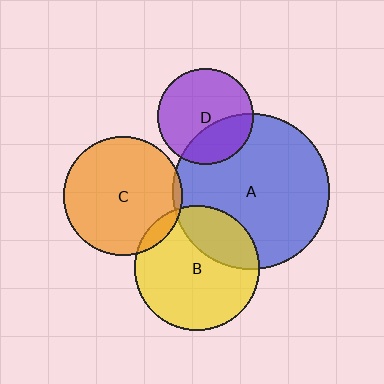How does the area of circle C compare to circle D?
Approximately 1.5 times.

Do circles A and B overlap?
Yes.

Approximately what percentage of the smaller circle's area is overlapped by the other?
Approximately 30%.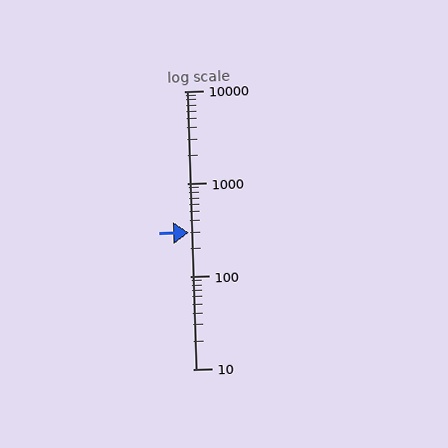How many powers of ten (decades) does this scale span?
The scale spans 3 decades, from 10 to 10000.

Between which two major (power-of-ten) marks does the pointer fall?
The pointer is between 100 and 1000.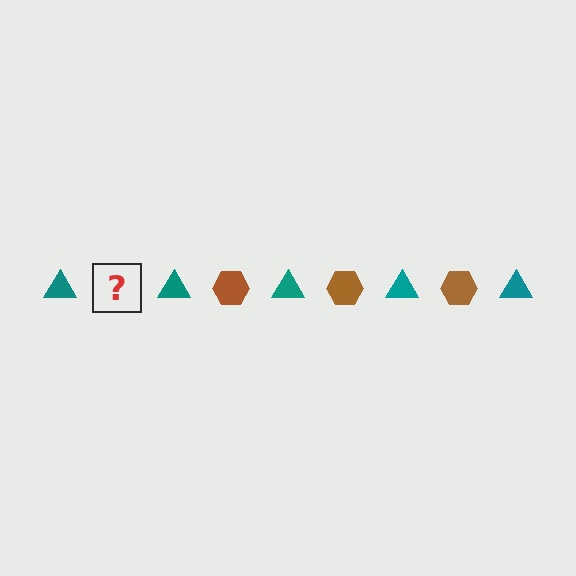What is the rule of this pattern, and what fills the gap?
The rule is that the pattern alternates between teal triangle and brown hexagon. The gap should be filled with a brown hexagon.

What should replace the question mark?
The question mark should be replaced with a brown hexagon.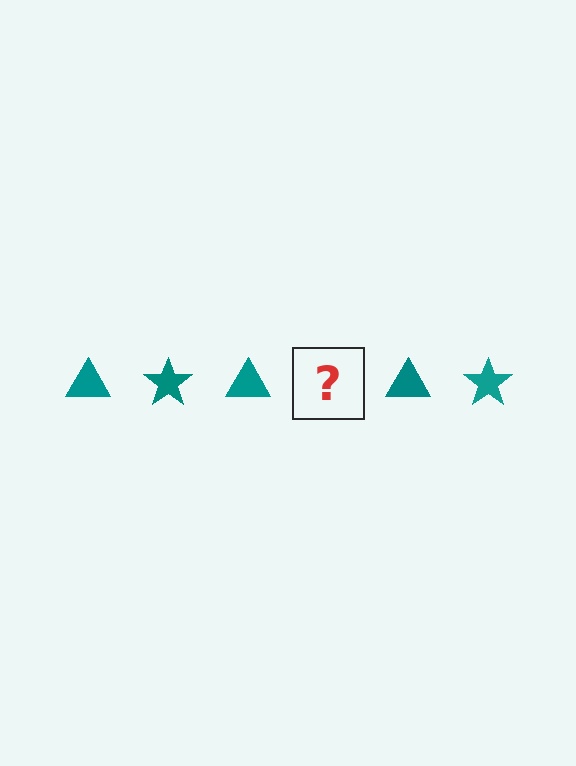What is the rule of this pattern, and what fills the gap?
The rule is that the pattern cycles through triangle, star shapes in teal. The gap should be filled with a teal star.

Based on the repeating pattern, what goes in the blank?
The blank should be a teal star.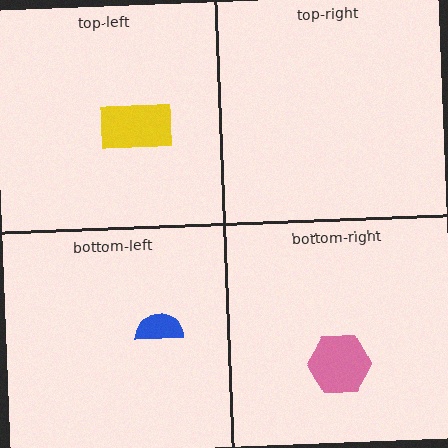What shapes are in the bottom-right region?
The pink hexagon.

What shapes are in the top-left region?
The yellow rectangle.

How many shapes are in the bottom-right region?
1.